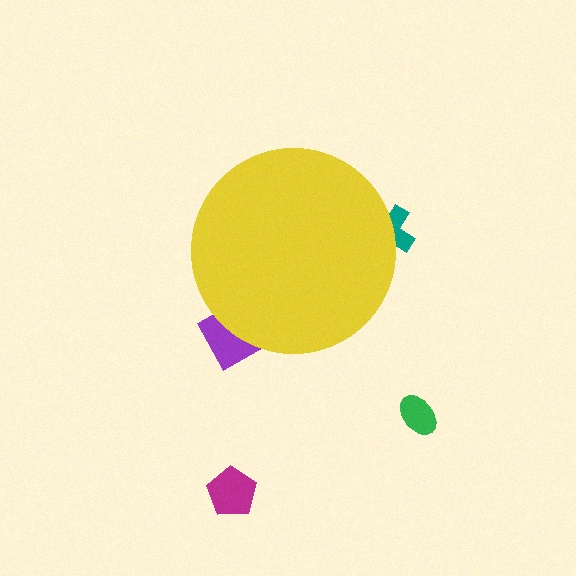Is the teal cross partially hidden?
Yes, the teal cross is partially hidden behind the yellow circle.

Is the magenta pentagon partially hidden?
No, the magenta pentagon is fully visible.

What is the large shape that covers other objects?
A yellow circle.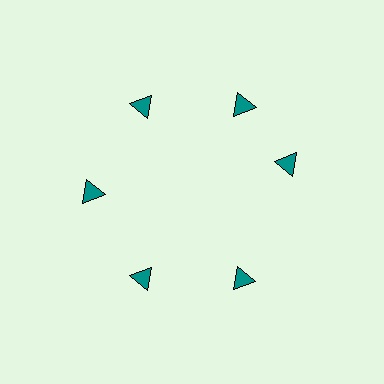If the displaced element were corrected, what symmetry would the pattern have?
It would have 6-fold rotational symmetry — the pattern would map onto itself every 60 degrees.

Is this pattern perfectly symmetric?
No. The 6 teal triangles are arranged in a ring, but one element near the 3 o'clock position is rotated out of alignment along the ring, breaking the 6-fold rotational symmetry.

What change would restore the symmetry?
The symmetry would be restored by rotating it back into even spacing with its neighbors so that all 6 triangles sit at equal angles and equal distance from the center.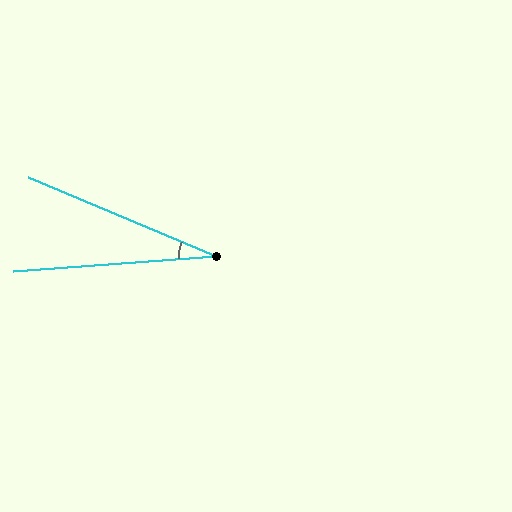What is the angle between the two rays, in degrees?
Approximately 27 degrees.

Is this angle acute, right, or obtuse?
It is acute.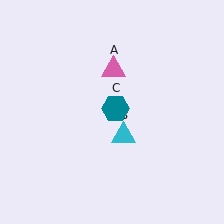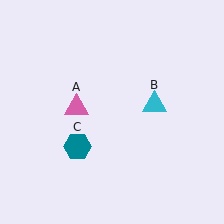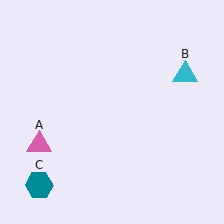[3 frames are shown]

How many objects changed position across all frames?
3 objects changed position: pink triangle (object A), cyan triangle (object B), teal hexagon (object C).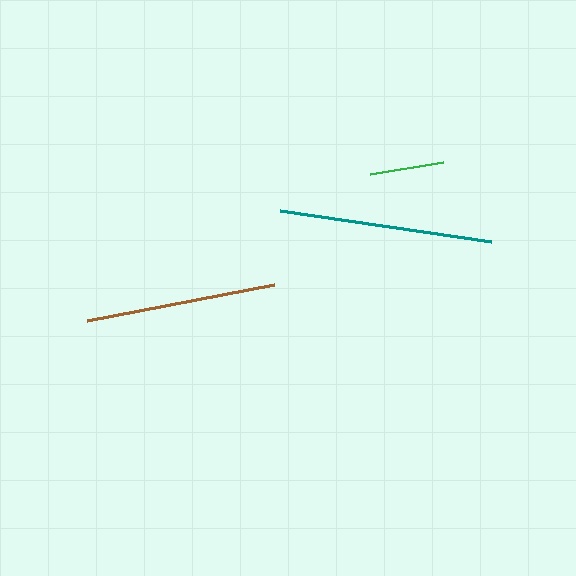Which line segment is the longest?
The teal line is the longest at approximately 213 pixels.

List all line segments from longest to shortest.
From longest to shortest: teal, brown, green.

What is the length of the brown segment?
The brown segment is approximately 190 pixels long.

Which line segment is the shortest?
The green line is the shortest at approximately 74 pixels.